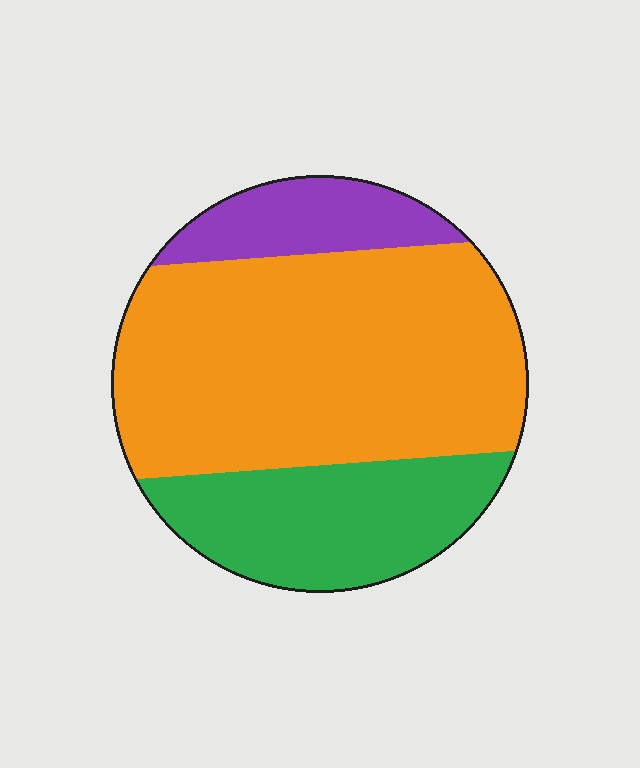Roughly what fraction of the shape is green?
Green covers roughly 25% of the shape.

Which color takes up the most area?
Orange, at roughly 60%.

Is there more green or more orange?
Orange.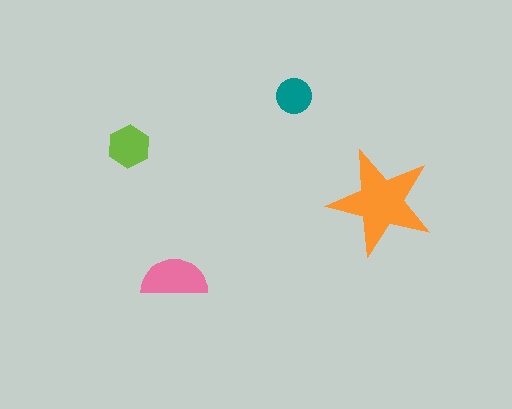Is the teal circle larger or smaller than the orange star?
Smaller.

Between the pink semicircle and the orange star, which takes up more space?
The orange star.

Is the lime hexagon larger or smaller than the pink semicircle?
Smaller.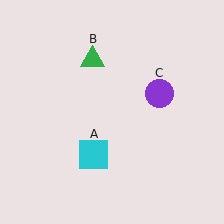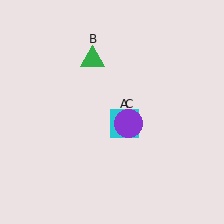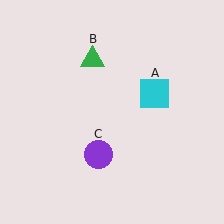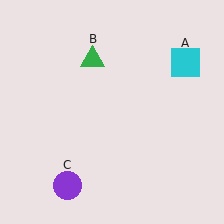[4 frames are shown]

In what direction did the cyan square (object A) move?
The cyan square (object A) moved up and to the right.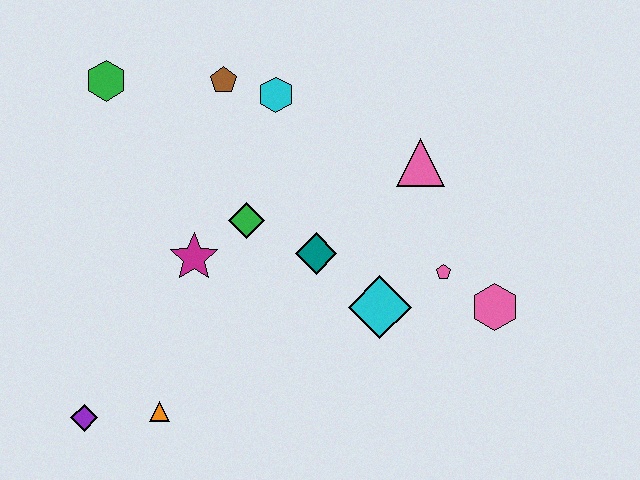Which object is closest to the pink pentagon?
The pink hexagon is closest to the pink pentagon.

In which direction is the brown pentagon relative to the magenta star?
The brown pentagon is above the magenta star.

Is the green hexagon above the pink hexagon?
Yes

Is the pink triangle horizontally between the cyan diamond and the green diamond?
No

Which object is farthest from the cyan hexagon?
The purple diamond is farthest from the cyan hexagon.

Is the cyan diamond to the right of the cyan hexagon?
Yes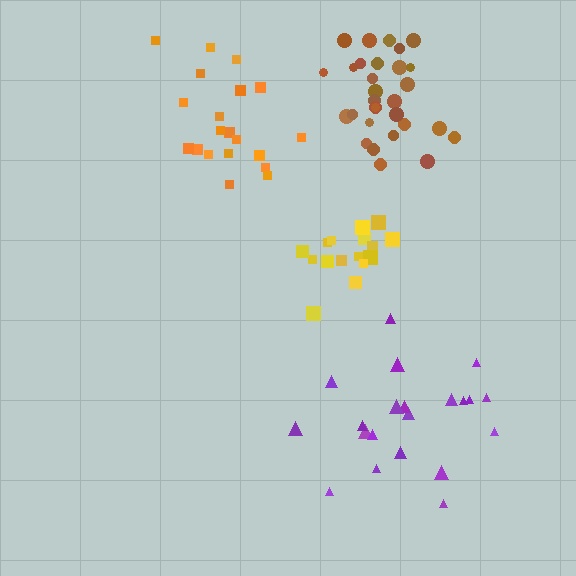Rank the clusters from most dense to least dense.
brown, yellow, purple, orange.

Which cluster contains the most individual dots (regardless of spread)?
Brown (30).